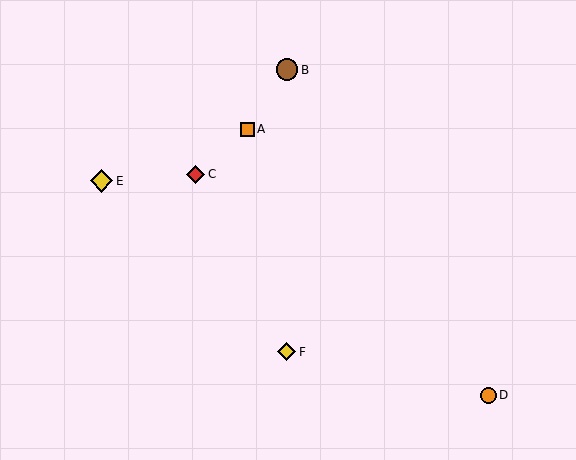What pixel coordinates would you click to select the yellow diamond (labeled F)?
Click at (287, 352) to select the yellow diamond F.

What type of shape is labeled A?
Shape A is an orange square.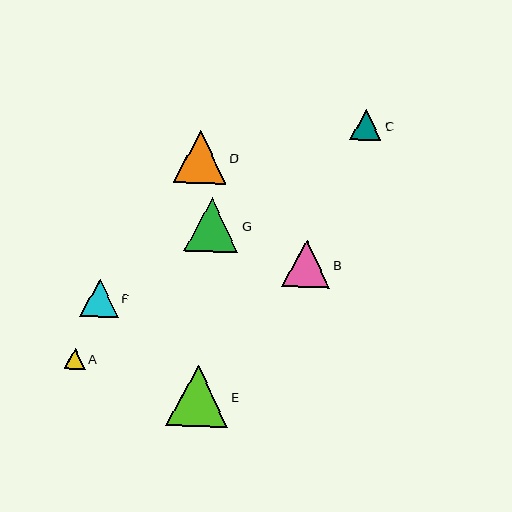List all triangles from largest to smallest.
From largest to smallest: E, G, D, B, F, C, A.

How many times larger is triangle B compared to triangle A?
Triangle B is approximately 2.2 times the size of triangle A.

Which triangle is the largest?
Triangle E is the largest with a size of approximately 61 pixels.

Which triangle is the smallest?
Triangle A is the smallest with a size of approximately 21 pixels.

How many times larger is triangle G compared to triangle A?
Triangle G is approximately 2.6 times the size of triangle A.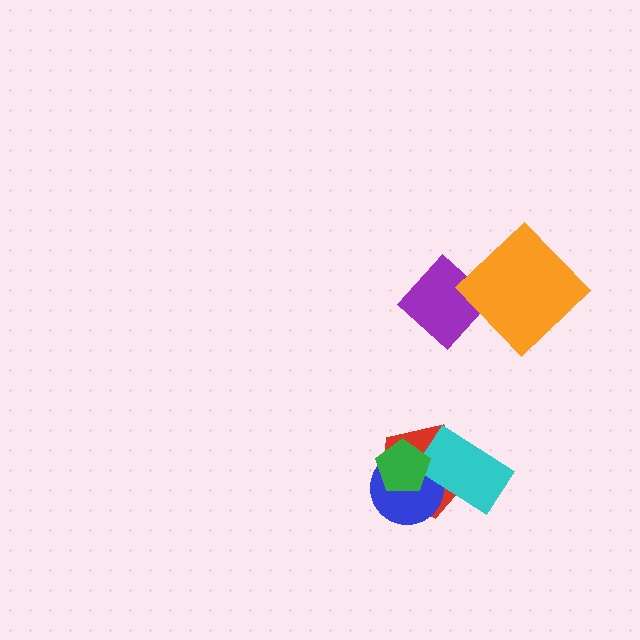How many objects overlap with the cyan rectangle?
3 objects overlap with the cyan rectangle.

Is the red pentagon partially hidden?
Yes, it is partially covered by another shape.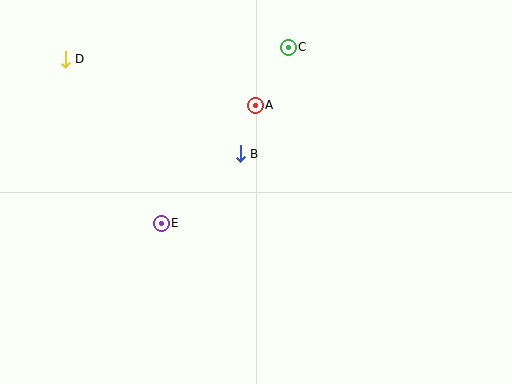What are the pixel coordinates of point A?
Point A is at (255, 105).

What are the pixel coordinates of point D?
Point D is at (65, 59).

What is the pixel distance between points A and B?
The distance between A and B is 51 pixels.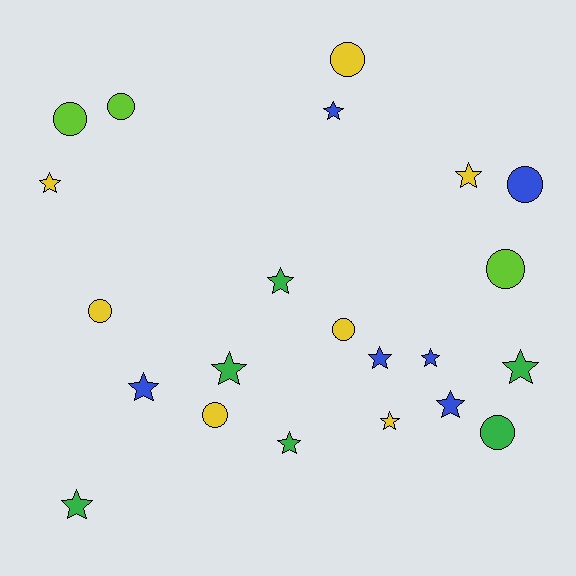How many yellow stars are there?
There are 3 yellow stars.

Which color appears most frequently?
Yellow, with 7 objects.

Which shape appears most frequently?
Star, with 13 objects.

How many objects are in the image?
There are 22 objects.